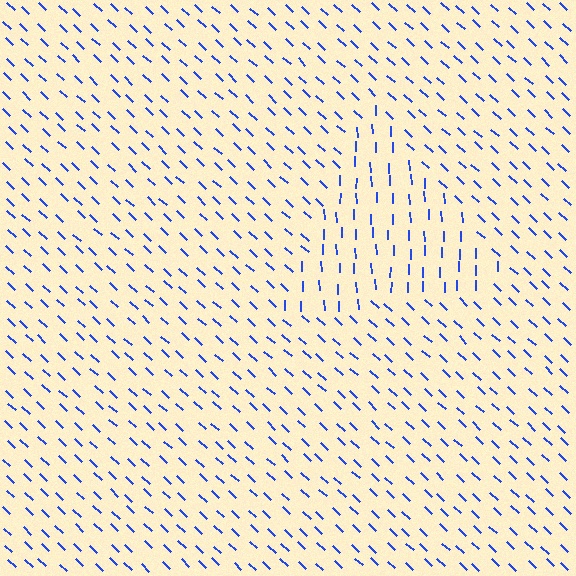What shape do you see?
I see a triangle.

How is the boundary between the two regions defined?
The boundary is defined purely by a change in line orientation (approximately 45 degrees difference). All lines are the same color and thickness.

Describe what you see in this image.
The image is filled with small blue line segments. A triangle region in the image has lines oriented differently from the surrounding lines, creating a visible texture boundary.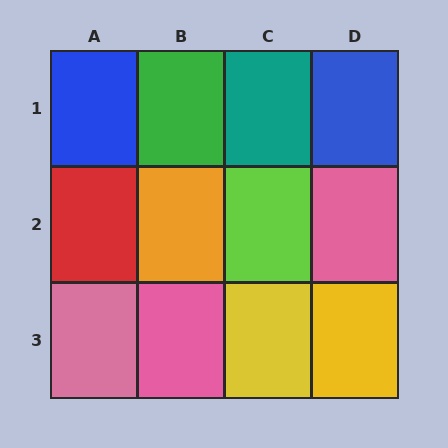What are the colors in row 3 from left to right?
Pink, pink, yellow, yellow.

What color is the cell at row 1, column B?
Green.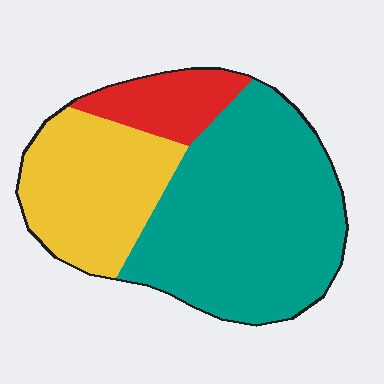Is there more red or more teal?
Teal.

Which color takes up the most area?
Teal, at roughly 55%.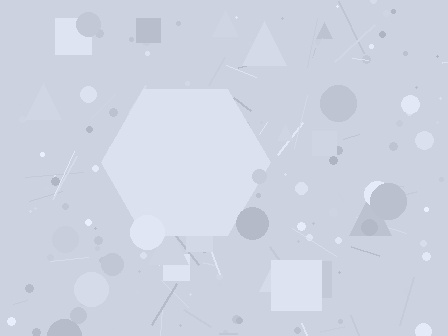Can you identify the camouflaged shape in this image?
The camouflaged shape is a hexagon.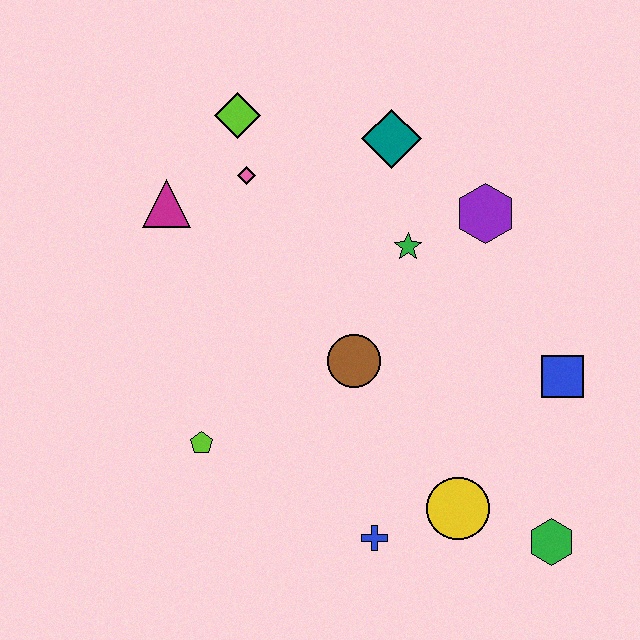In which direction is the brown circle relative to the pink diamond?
The brown circle is below the pink diamond.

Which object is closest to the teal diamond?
The green star is closest to the teal diamond.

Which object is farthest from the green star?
The green hexagon is farthest from the green star.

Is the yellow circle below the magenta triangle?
Yes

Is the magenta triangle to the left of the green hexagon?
Yes